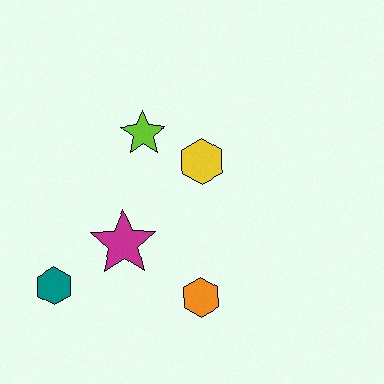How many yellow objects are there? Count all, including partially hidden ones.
There is 1 yellow object.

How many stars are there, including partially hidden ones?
There are 2 stars.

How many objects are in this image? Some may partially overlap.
There are 5 objects.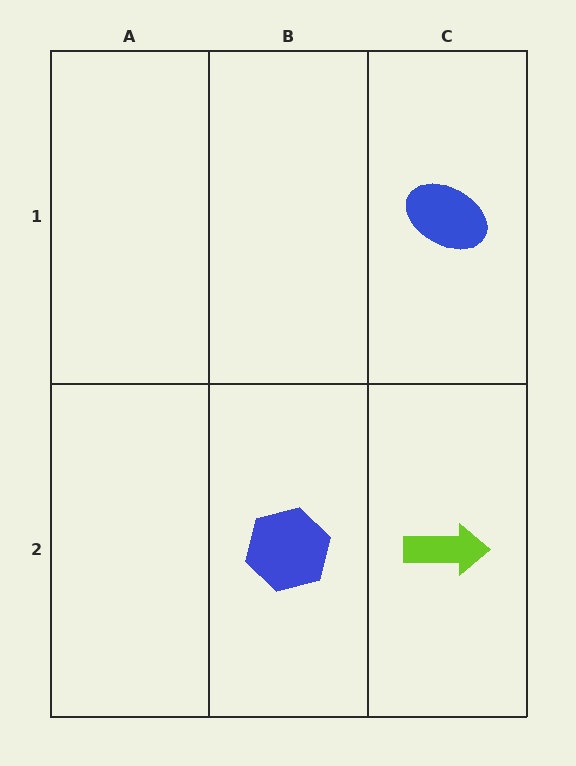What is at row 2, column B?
A blue hexagon.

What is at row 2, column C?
A lime arrow.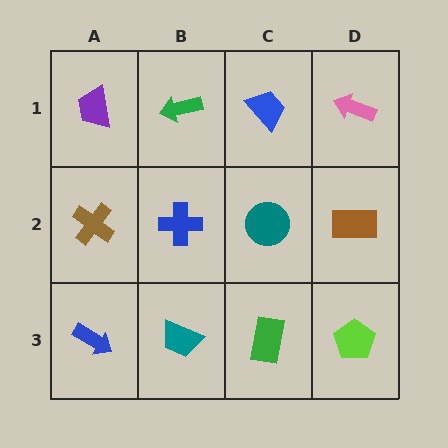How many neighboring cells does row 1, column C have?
3.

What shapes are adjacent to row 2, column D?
A pink arrow (row 1, column D), a lime pentagon (row 3, column D), a teal circle (row 2, column C).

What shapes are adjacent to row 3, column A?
A brown cross (row 2, column A), a teal trapezoid (row 3, column B).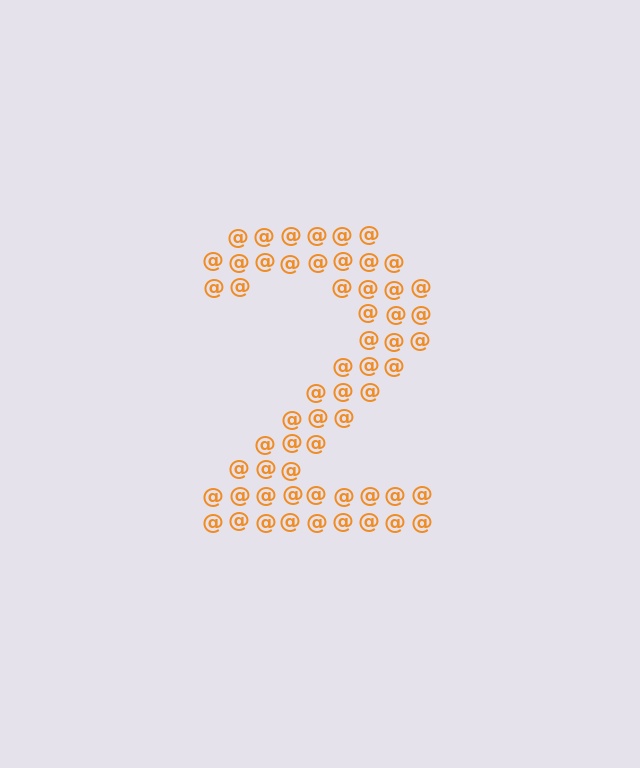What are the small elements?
The small elements are at signs.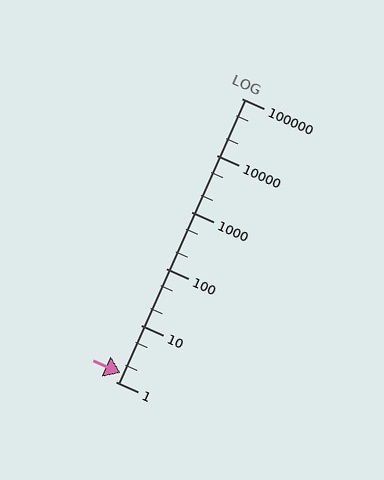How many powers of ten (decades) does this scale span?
The scale spans 5 decades, from 1 to 100000.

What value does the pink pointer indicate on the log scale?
The pointer indicates approximately 1.4.